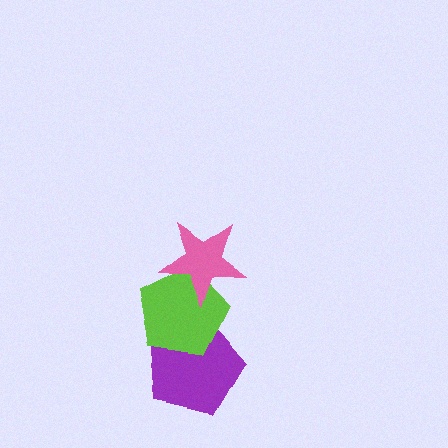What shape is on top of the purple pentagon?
The lime pentagon is on top of the purple pentagon.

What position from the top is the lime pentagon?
The lime pentagon is 2nd from the top.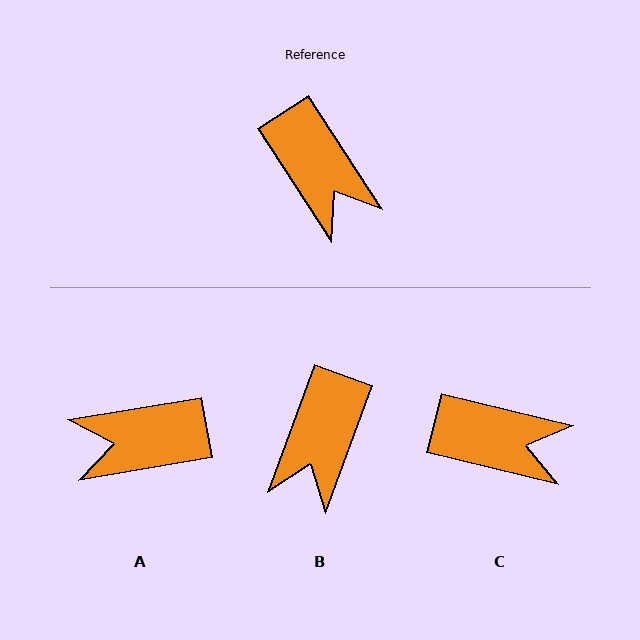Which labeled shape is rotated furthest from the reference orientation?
A, about 113 degrees away.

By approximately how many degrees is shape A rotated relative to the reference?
Approximately 113 degrees clockwise.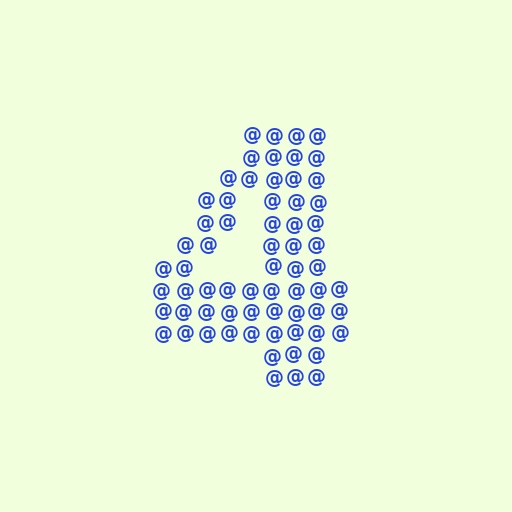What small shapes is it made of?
It is made of small at signs.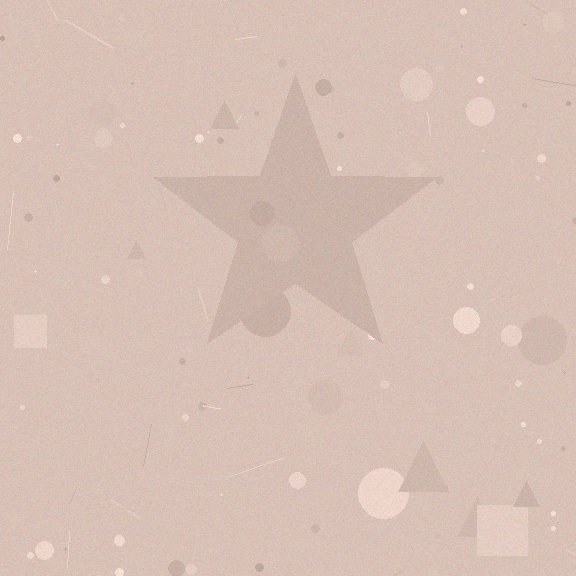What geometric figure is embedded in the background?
A star is embedded in the background.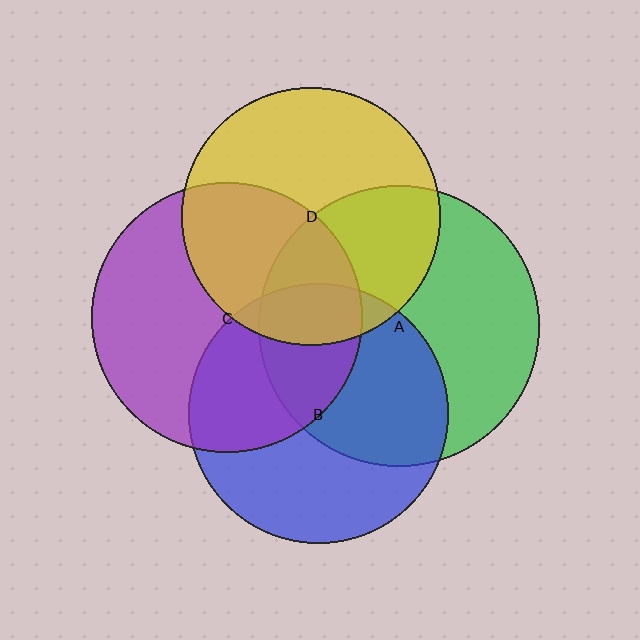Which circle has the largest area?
Circle A (green).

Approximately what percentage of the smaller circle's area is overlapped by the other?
Approximately 15%.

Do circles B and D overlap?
Yes.